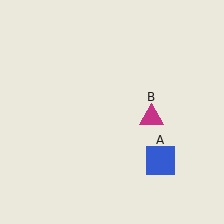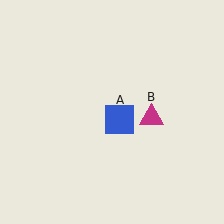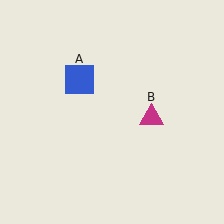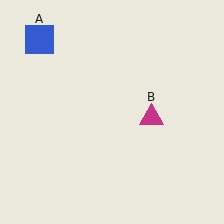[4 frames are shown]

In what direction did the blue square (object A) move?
The blue square (object A) moved up and to the left.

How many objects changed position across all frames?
1 object changed position: blue square (object A).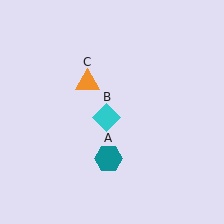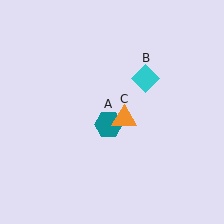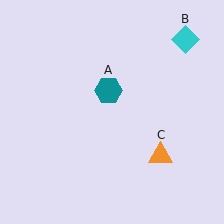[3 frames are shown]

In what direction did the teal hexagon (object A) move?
The teal hexagon (object A) moved up.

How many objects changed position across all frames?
3 objects changed position: teal hexagon (object A), cyan diamond (object B), orange triangle (object C).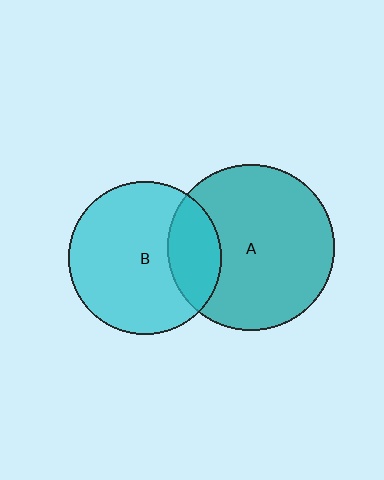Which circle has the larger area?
Circle A (teal).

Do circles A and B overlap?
Yes.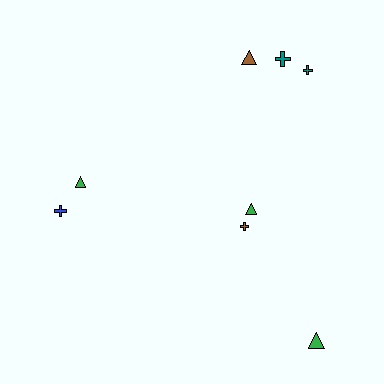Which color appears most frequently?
Green, with 3 objects.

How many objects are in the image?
There are 8 objects.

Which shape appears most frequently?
Cross, with 4 objects.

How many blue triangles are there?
There are no blue triangles.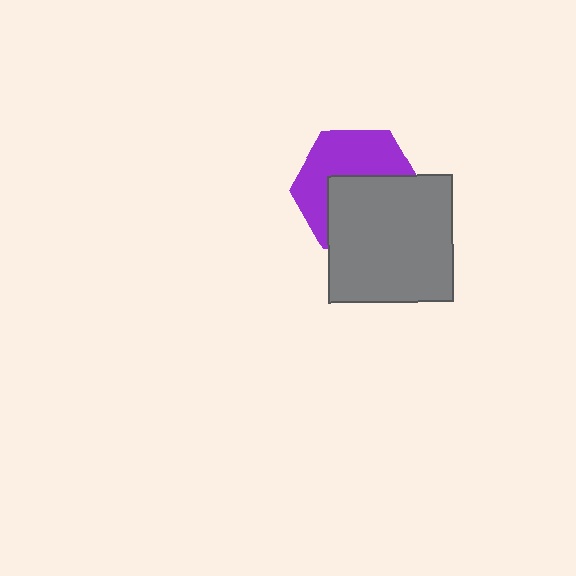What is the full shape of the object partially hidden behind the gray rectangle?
The partially hidden object is a purple hexagon.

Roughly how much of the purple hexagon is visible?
About half of it is visible (roughly 49%).